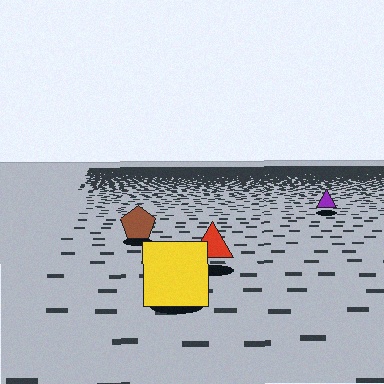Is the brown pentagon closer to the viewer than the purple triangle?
Yes. The brown pentagon is closer — you can tell from the texture gradient: the ground texture is coarser near it.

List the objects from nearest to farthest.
From nearest to farthest: the yellow square, the red triangle, the brown pentagon, the purple triangle.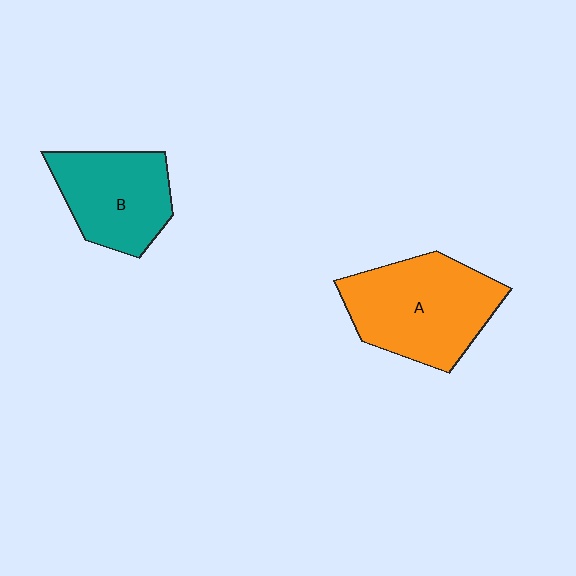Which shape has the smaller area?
Shape B (teal).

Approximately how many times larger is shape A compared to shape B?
Approximately 1.3 times.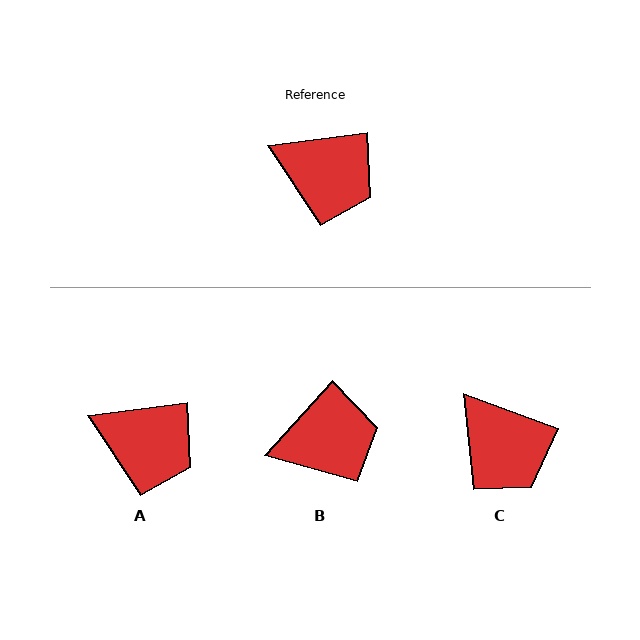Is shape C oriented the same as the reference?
No, it is off by about 28 degrees.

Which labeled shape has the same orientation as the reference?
A.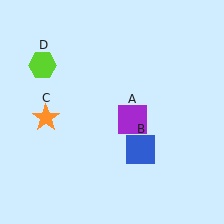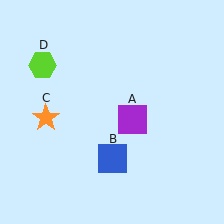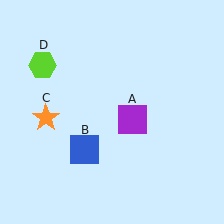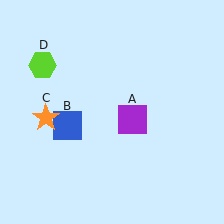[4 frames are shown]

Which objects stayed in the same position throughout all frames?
Purple square (object A) and orange star (object C) and lime hexagon (object D) remained stationary.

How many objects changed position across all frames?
1 object changed position: blue square (object B).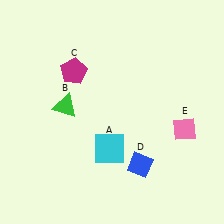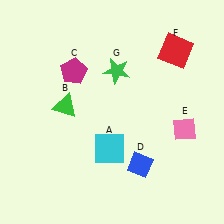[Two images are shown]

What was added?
A red square (F), a green star (G) were added in Image 2.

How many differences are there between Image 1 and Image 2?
There are 2 differences between the two images.